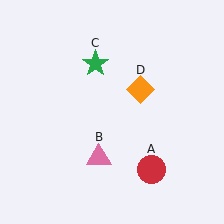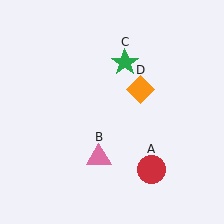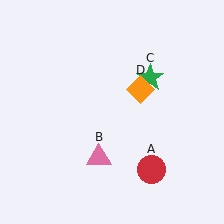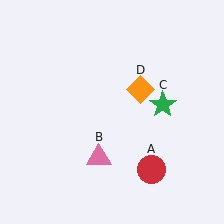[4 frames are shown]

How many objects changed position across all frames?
1 object changed position: green star (object C).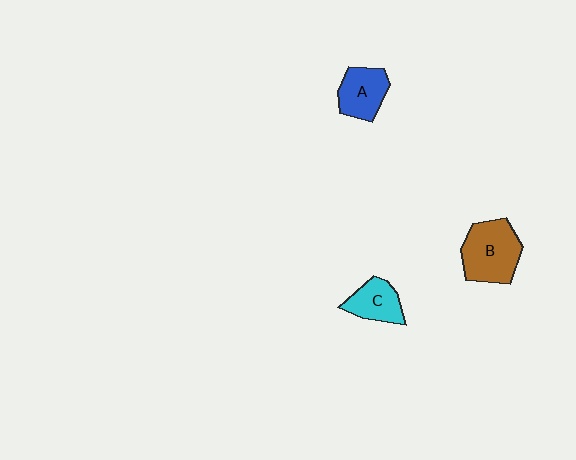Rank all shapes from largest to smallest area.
From largest to smallest: B (brown), A (blue), C (cyan).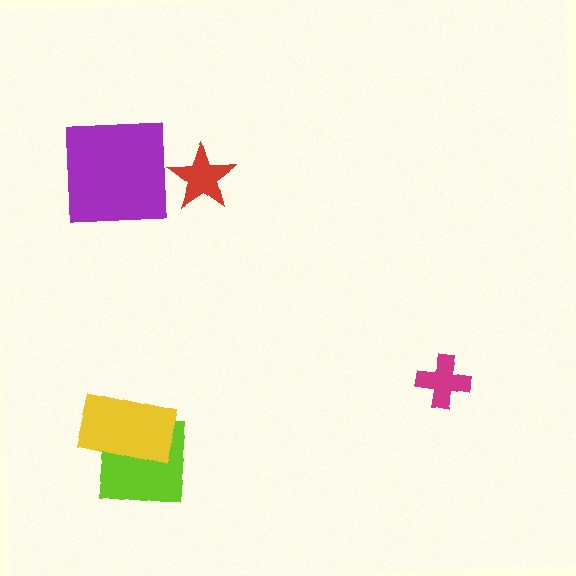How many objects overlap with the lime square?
1 object overlaps with the lime square.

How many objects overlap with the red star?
0 objects overlap with the red star.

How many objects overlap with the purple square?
0 objects overlap with the purple square.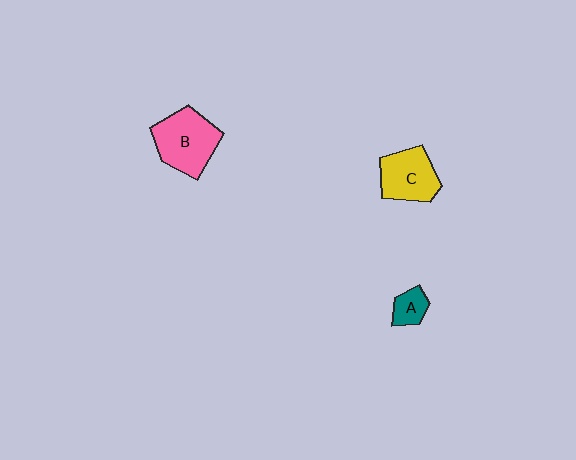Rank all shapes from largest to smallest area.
From largest to smallest: B (pink), C (yellow), A (teal).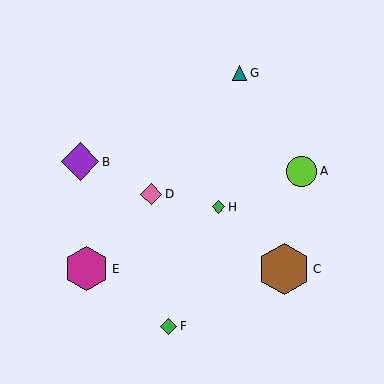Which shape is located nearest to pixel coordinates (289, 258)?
The brown hexagon (labeled C) at (284, 269) is nearest to that location.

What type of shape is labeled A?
Shape A is a lime circle.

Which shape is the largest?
The brown hexagon (labeled C) is the largest.